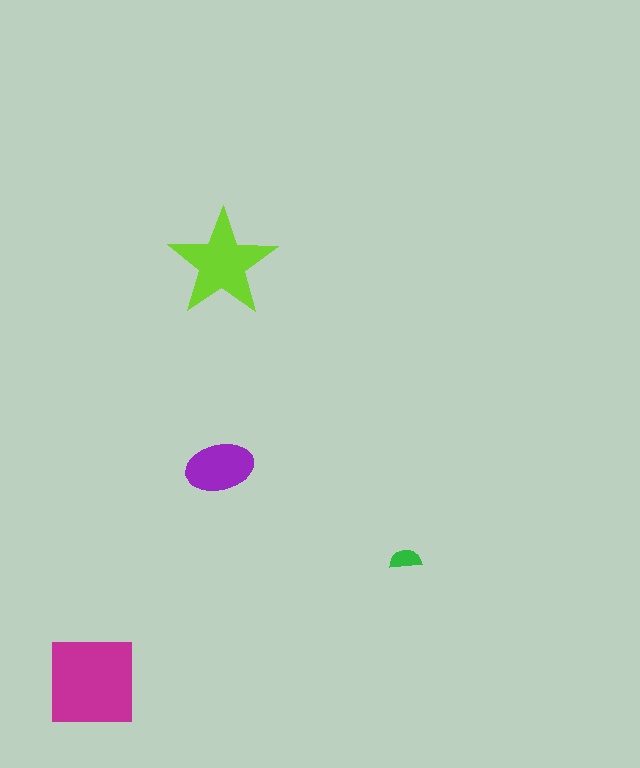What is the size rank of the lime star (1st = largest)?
2nd.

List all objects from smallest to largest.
The green semicircle, the purple ellipse, the lime star, the magenta square.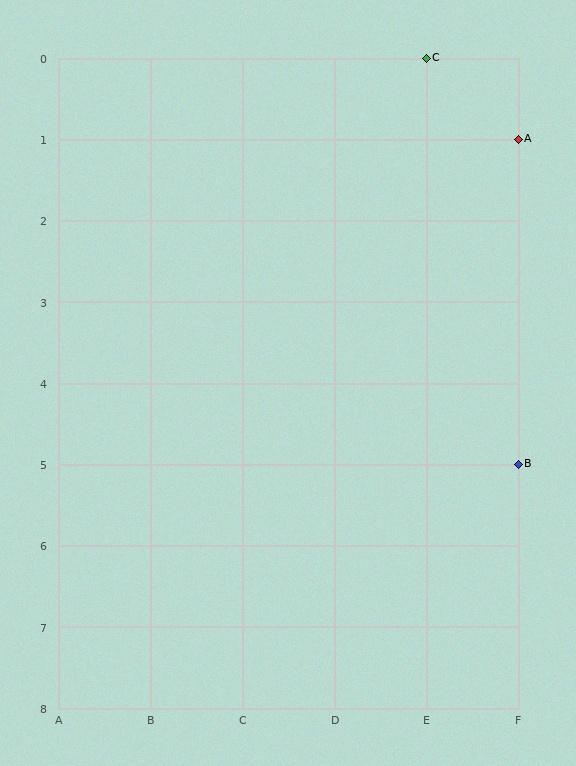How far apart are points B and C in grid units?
Points B and C are 1 column and 5 rows apart (about 5.1 grid units diagonally).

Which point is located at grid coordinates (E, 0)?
Point C is at (E, 0).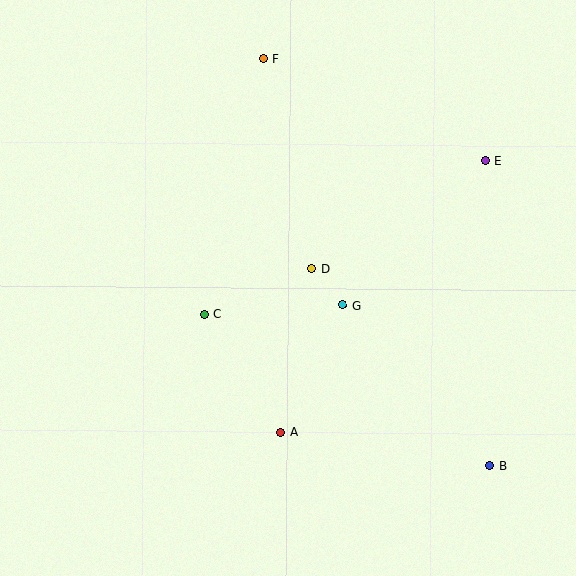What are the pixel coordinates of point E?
Point E is at (485, 160).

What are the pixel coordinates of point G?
Point G is at (342, 305).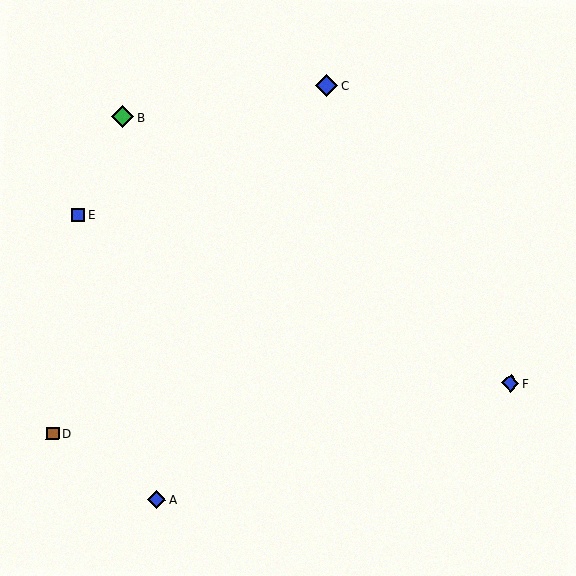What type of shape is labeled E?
Shape E is a blue square.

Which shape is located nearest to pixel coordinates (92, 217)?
The blue square (labeled E) at (78, 215) is nearest to that location.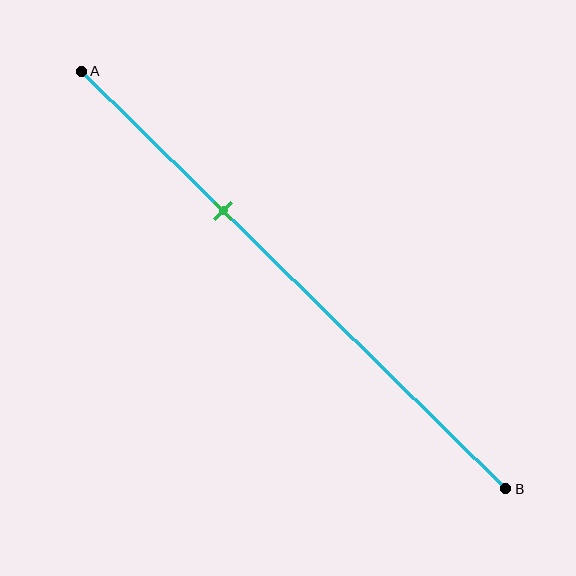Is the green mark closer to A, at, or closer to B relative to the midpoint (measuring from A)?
The green mark is closer to point A than the midpoint of segment AB.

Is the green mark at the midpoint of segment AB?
No, the mark is at about 35% from A, not at the 50% midpoint.